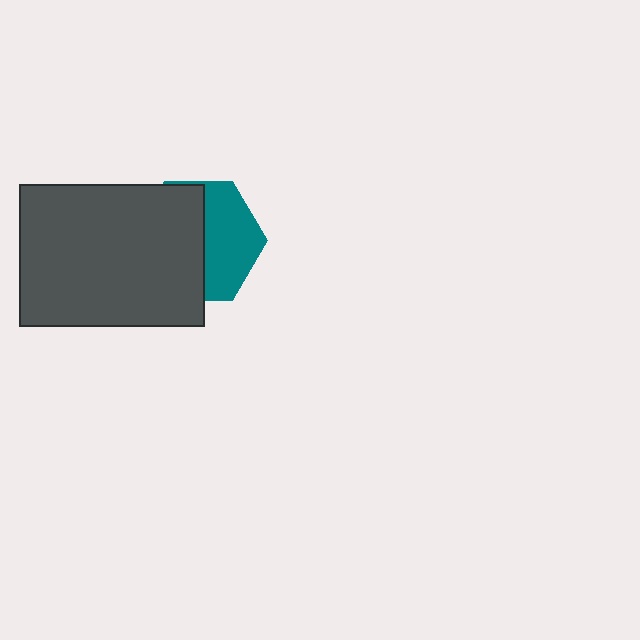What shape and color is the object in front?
The object in front is a dark gray rectangle.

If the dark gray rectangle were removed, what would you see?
You would see the complete teal hexagon.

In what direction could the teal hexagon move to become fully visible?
The teal hexagon could move right. That would shift it out from behind the dark gray rectangle entirely.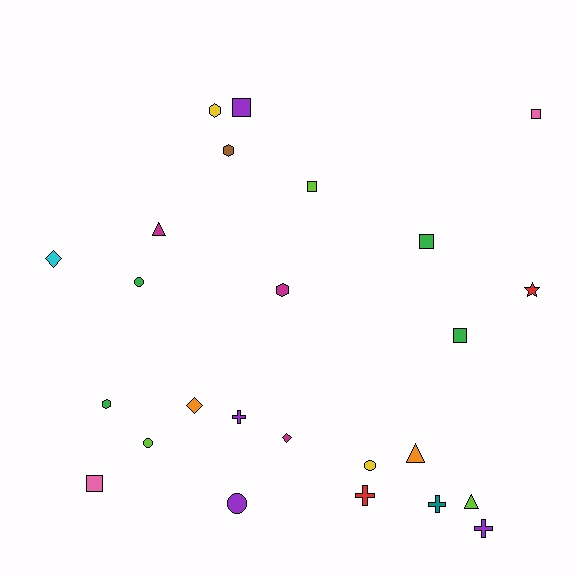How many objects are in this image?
There are 25 objects.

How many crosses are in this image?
There are 4 crosses.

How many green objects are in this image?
There are 4 green objects.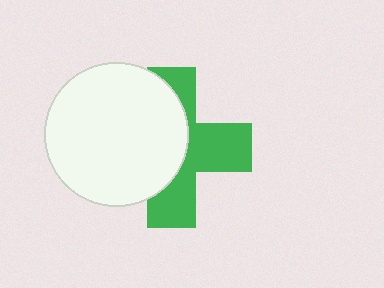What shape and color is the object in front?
The object in front is a white circle.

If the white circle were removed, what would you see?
You would see the complete green cross.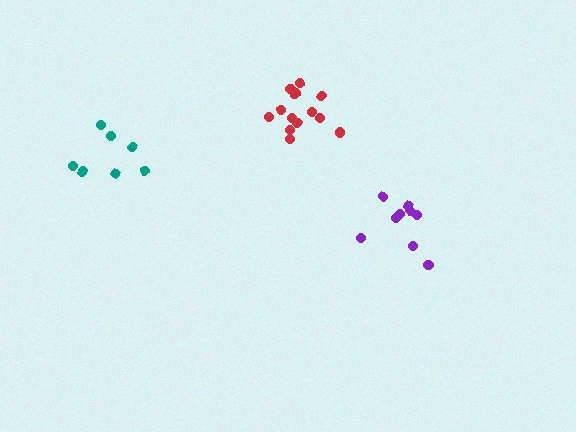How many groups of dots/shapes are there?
There are 3 groups.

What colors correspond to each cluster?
The clusters are colored: red, teal, purple.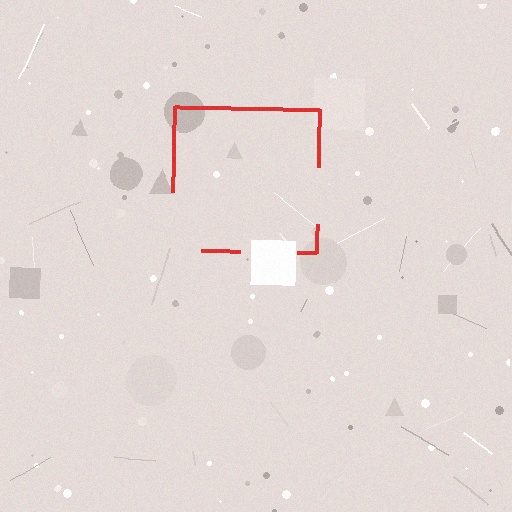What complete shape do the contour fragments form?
The contour fragments form a square.